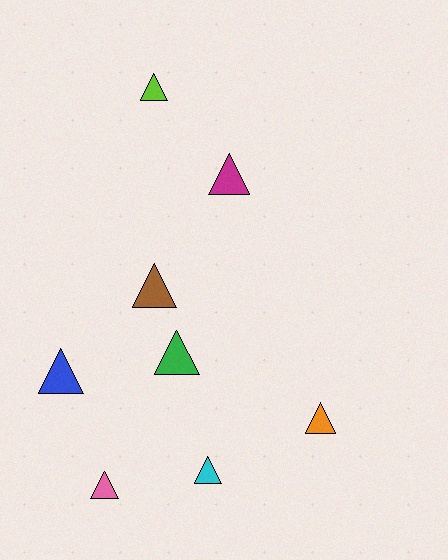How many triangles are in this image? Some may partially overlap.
There are 8 triangles.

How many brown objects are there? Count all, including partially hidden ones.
There is 1 brown object.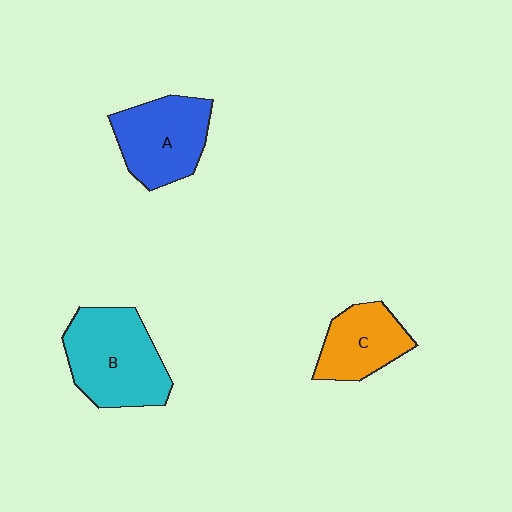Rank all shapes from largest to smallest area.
From largest to smallest: B (cyan), A (blue), C (orange).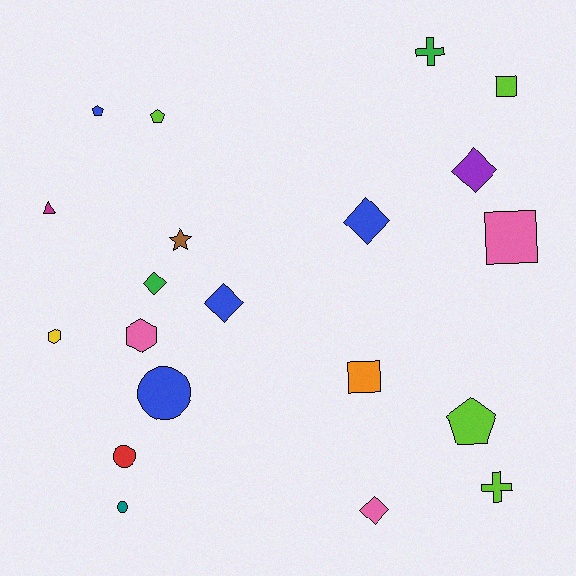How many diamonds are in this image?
There are 5 diamonds.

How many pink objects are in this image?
There are 3 pink objects.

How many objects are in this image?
There are 20 objects.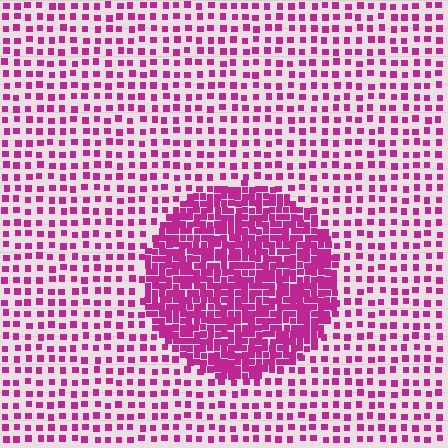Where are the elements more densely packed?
The elements are more densely packed inside the circle boundary.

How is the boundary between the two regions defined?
The boundary is defined by a change in element density (approximately 2.7x ratio). All elements are the same color, size, and shape.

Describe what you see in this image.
The image contains small magenta elements arranged at two different densities. A circle-shaped region is visible where the elements are more densely packed than the surrounding area.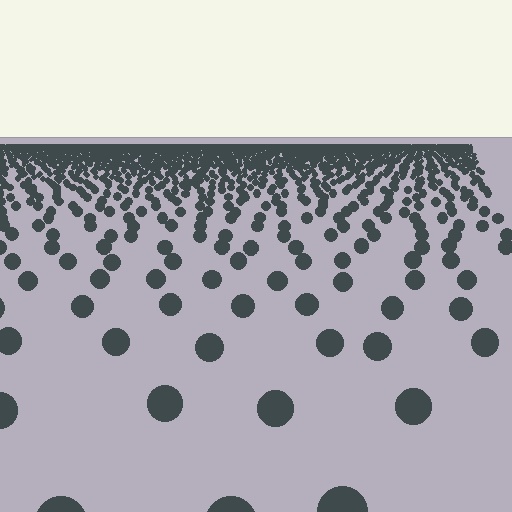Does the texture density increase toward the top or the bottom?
Density increases toward the top.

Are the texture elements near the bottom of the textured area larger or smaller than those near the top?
Larger. Near the bottom, elements are closer to the viewer and appear at a bigger on-screen size.